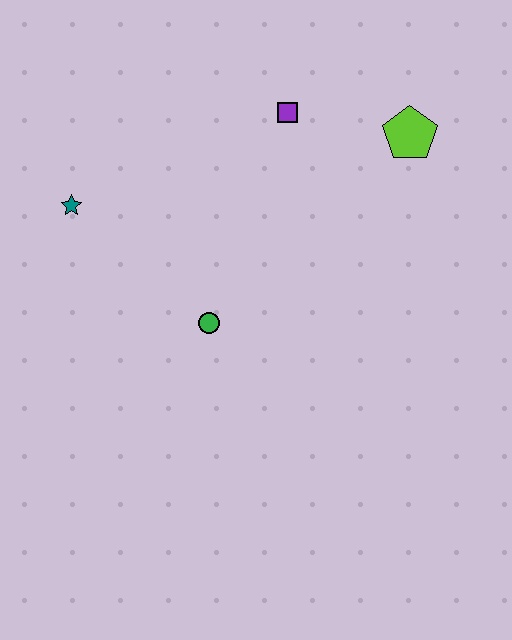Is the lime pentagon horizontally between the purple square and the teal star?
No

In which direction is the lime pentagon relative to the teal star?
The lime pentagon is to the right of the teal star.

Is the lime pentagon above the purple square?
No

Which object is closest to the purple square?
The lime pentagon is closest to the purple square.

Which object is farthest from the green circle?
The lime pentagon is farthest from the green circle.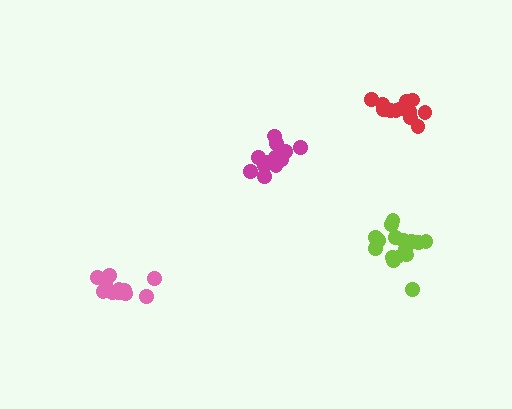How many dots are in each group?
Group 1: 14 dots, Group 2: 16 dots, Group 3: 12 dots, Group 4: 13 dots (55 total).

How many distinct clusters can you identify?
There are 4 distinct clusters.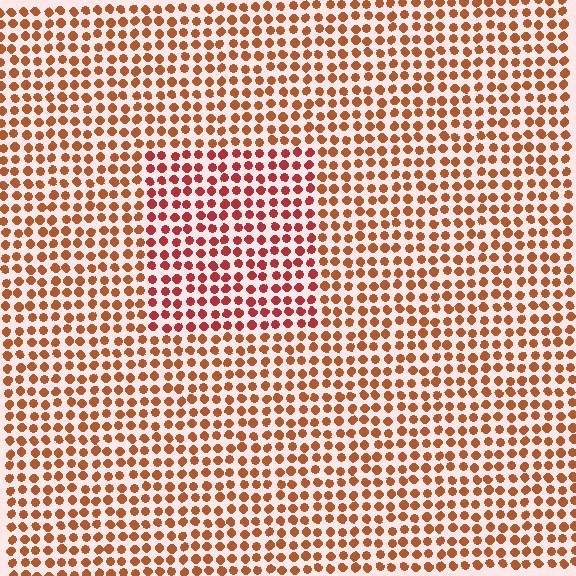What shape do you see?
I see a rectangle.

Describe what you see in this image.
The image is filled with small brown elements in a uniform arrangement. A rectangle-shaped region is visible where the elements are tinted to a slightly different hue, forming a subtle color boundary.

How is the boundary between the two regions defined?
The boundary is defined purely by a slight shift in hue (about 25 degrees). Spacing, size, and orientation are identical on both sides.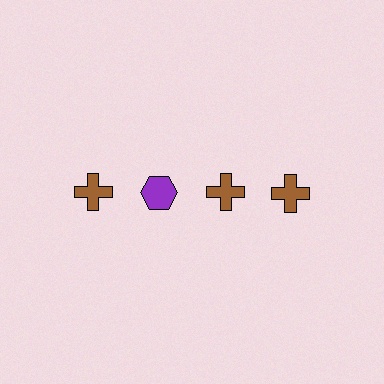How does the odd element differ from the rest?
It differs in both color (purple instead of brown) and shape (hexagon instead of cross).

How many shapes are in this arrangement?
There are 4 shapes arranged in a grid pattern.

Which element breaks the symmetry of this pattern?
The purple hexagon in the top row, second from left column breaks the symmetry. All other shapes are brown crosses.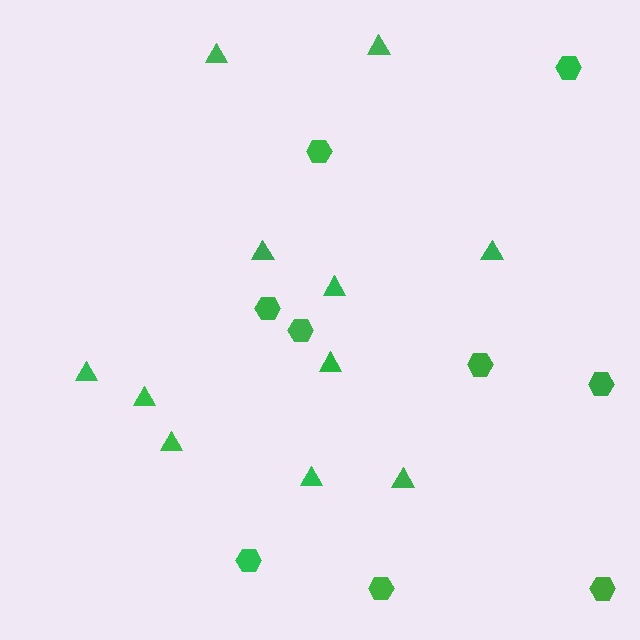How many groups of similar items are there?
There are 2 groups: one group of triangles (11) and one group of hexagons (9).